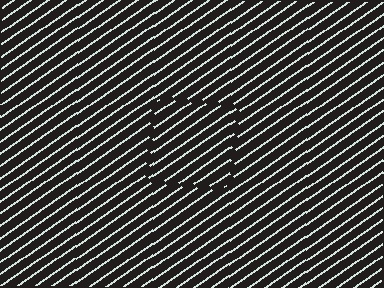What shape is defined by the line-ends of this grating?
An illusory square. The interior of the shape contains the same grating, shifted by half a period — the contour is defined by the phase discontinuity where line-ends from the inner and outer gratings abut.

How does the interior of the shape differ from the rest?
The interior of the shape contains the same grating, shifted by half a period — the contour is defined by the phase discontinuity where line-ends from the inner and outer gratings abut.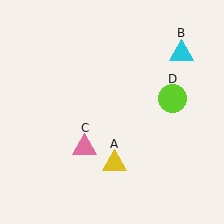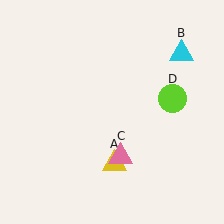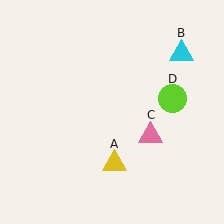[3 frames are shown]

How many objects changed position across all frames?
1 object changed position: pink triangle (object C).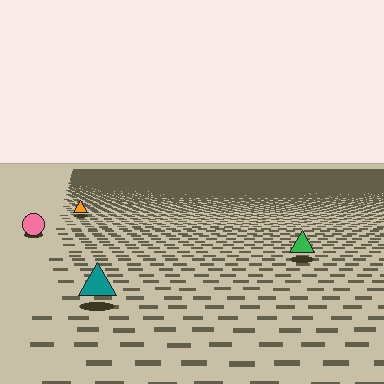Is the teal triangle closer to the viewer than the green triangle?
Yes. The teal triangle is closer — you can tell from the texture gradient: the ground texture is coarser near it.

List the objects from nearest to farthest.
From nearest to farthest: the teal triangle, the green triangle, the pink circle, the orange triangle.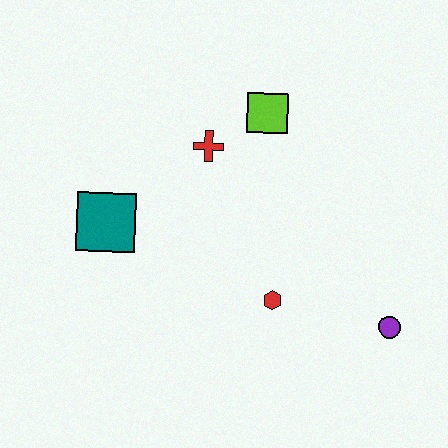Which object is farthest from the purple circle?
The teal square is farthest from the purple circle.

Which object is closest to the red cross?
The lime square is closest to the red cross.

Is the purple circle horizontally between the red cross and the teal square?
No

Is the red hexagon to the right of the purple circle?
No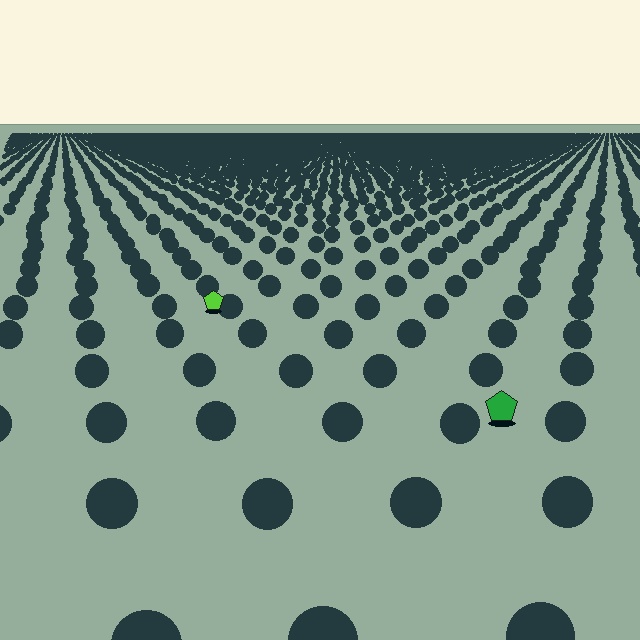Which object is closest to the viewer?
The green pentagon is closest. The texture marks near it are larger and more spread out.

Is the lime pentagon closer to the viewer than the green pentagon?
No. The green pentagon is closer — you can tell from the texture gradient: the ground texture is coarser near it.